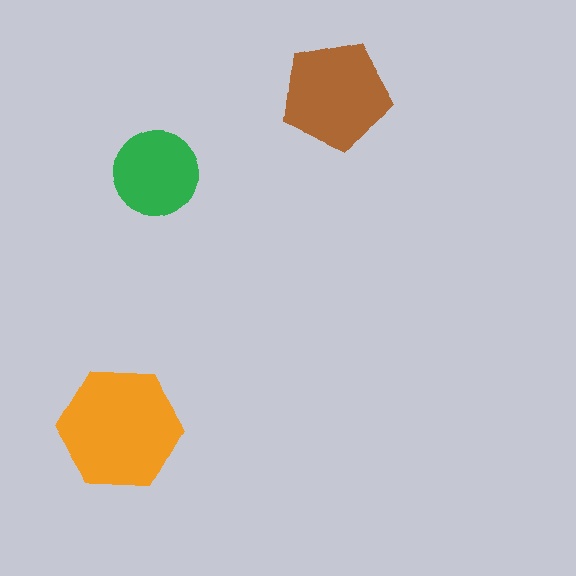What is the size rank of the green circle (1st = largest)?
3rd.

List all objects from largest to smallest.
The orange hexagon, the brown pentagon, the green circle.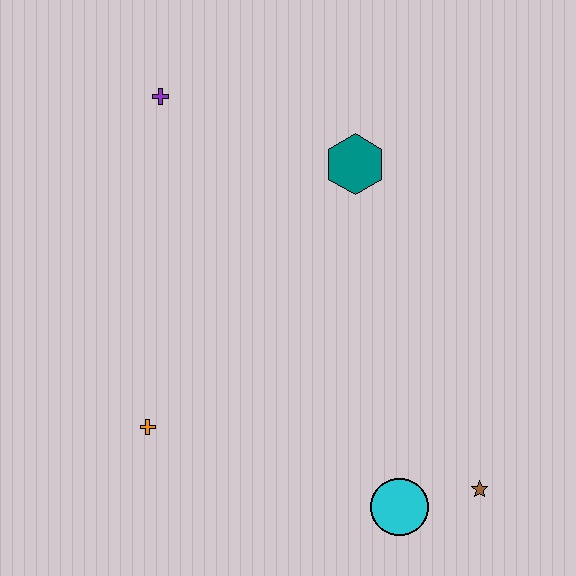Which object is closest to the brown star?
The cyan circle is closest to the brown star.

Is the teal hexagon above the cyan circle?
Yes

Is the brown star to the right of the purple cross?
Yes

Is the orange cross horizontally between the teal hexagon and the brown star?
No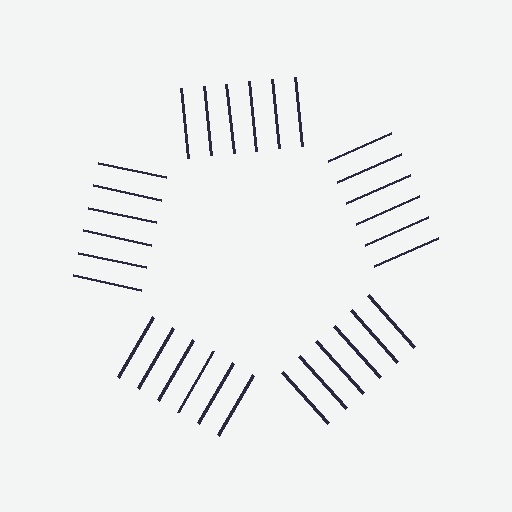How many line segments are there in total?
30 — 6 along each of the 5 edges.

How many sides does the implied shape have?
5 sides — the line-ends trace a pentagon.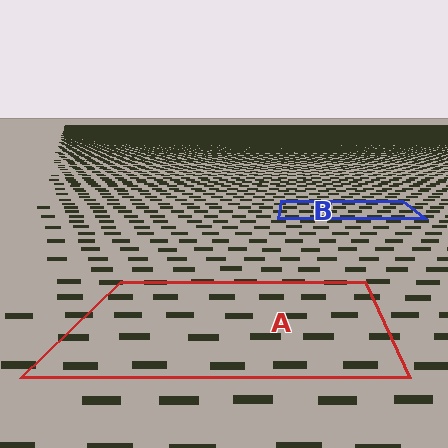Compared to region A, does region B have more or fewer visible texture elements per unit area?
Region B has more texture elements per unit area — they are packed more densely because it is farther away.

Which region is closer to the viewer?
Region A is closer. The texture elements there are larger and more spread out.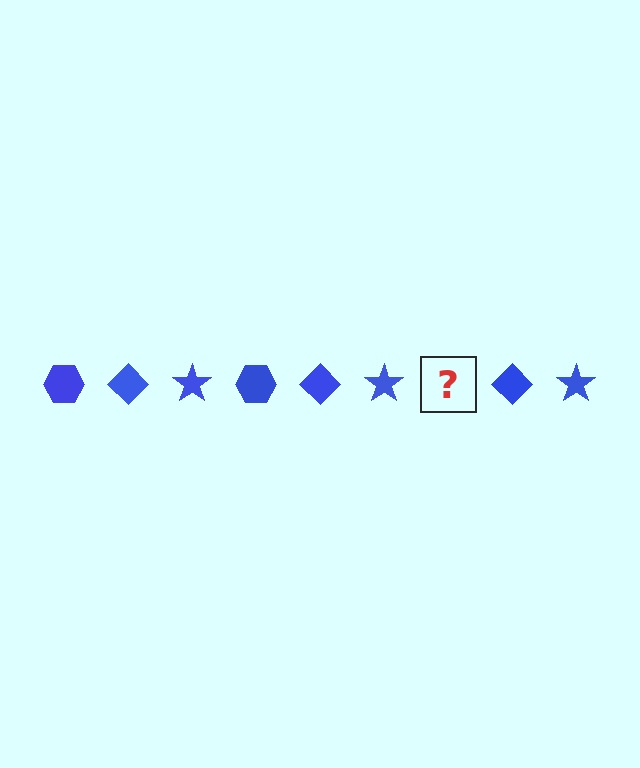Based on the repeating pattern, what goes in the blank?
The blank should be a blue hexagon.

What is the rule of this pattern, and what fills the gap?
The rule is that the pattern cycles through hexagon, diamond, star shapes in blue. The gap should be filled with a blue hexagon.